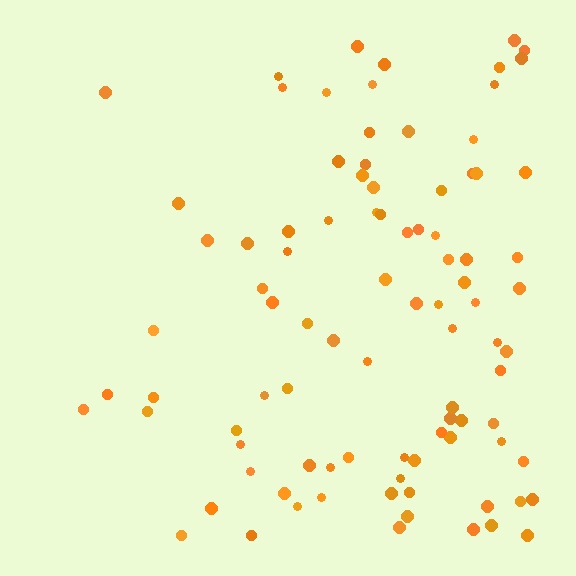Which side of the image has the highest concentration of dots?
The right.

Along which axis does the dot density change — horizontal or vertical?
Horizontal.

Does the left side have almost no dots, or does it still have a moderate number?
Still a moderate number, just noticeably fewer than the right.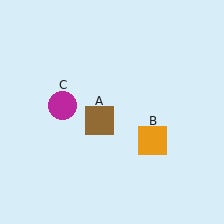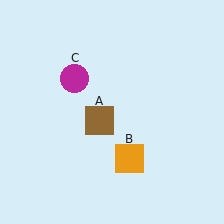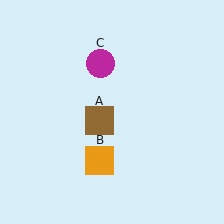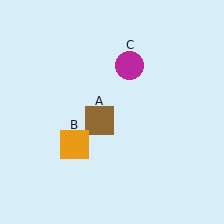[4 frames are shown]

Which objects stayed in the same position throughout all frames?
Brown square (object A) remained stationary.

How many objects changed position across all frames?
2 objects changed position: orange square (object B), magenta circle (object C).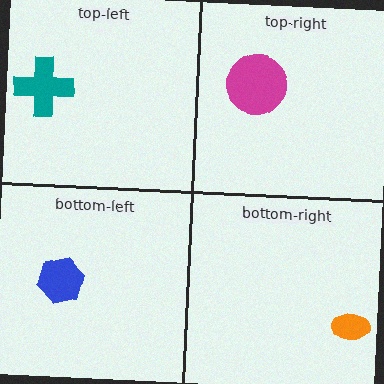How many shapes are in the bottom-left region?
1.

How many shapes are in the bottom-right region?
1.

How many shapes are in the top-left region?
1.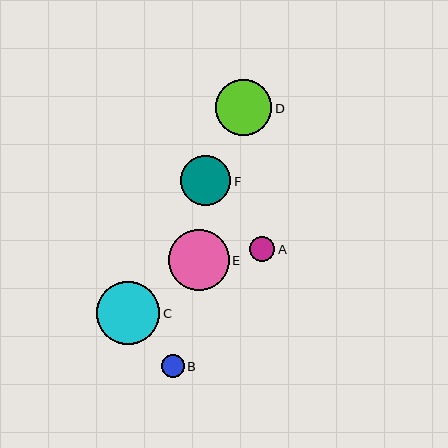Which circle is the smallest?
Circle B is the smallest with a size of approximately 23 pixels.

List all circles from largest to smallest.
From largest to smallest: C, E, D, F, A, B.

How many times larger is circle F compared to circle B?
Circle F is approximately 2.2 times the size of circle B.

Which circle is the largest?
Circle C is the largest with a size of approximately 63 pixels.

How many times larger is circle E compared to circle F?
Circle E is approximately 1.2 times the size of circle F.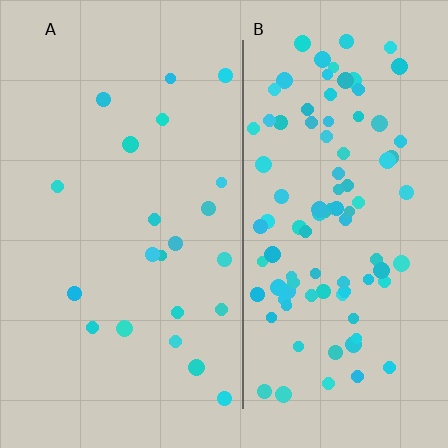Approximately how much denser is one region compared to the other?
Approximately 4.4× — region B over region A.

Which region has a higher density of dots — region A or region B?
B (the right).